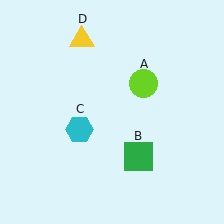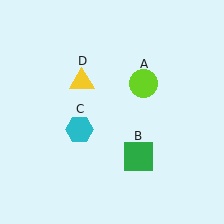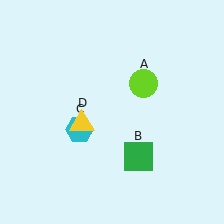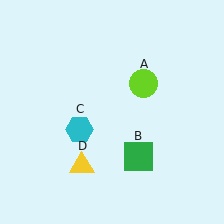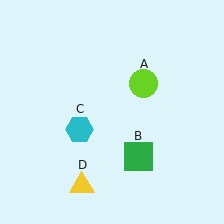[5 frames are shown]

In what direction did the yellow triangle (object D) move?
The yellow triangle (object D) moved down.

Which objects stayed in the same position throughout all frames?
Lime circle (object A) and green square (object B) and cyan hexagon (object C) remained stationary.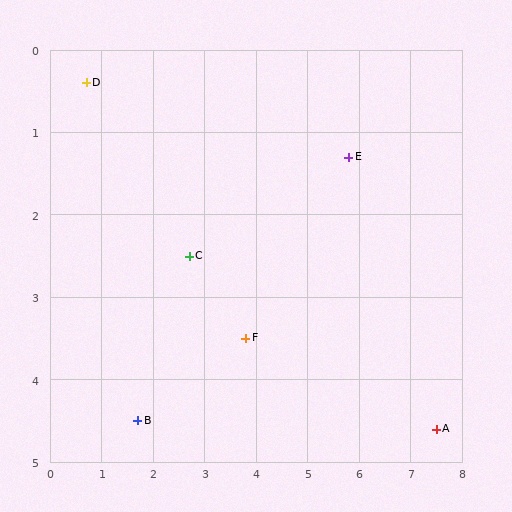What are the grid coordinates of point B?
Point B is at approximately (1.7, 4.5).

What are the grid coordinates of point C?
Point C is at approximately (2.7, 2.5).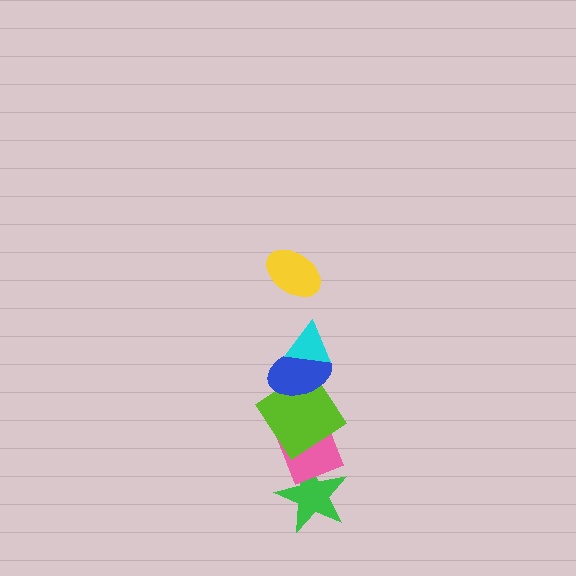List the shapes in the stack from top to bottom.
From top to bottom: the yellow ellipse, the cyan triangle, the blue ellipse, the lime diamond, the pink diamond, the green star.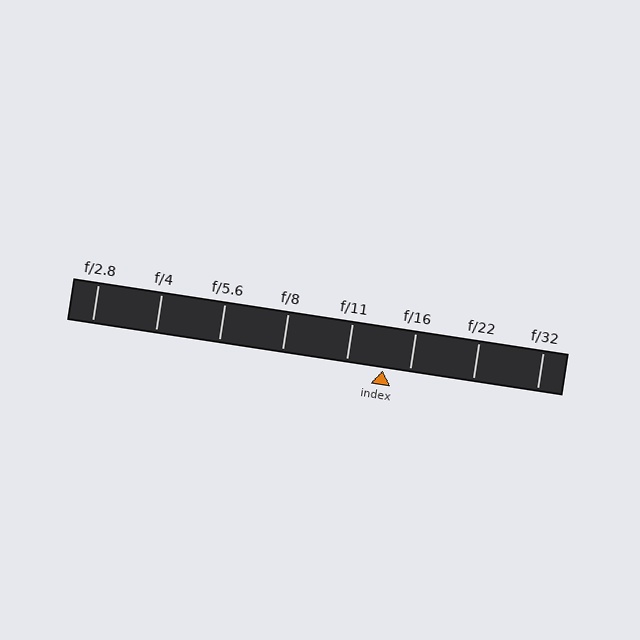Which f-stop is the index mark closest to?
The index mark is closest to f/16.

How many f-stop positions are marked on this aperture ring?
There are 8 f-stop positions marked.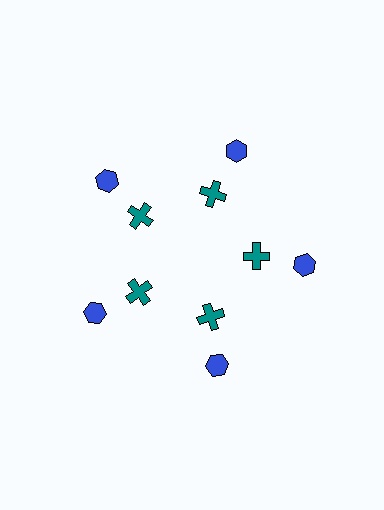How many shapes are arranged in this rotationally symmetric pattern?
There are 10 shapes, arranged in 5 groups of 2.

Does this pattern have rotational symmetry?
Yes, this pattern has 5-fold rotational symmetry. It looks the same after rotating 72 degrees around the center.